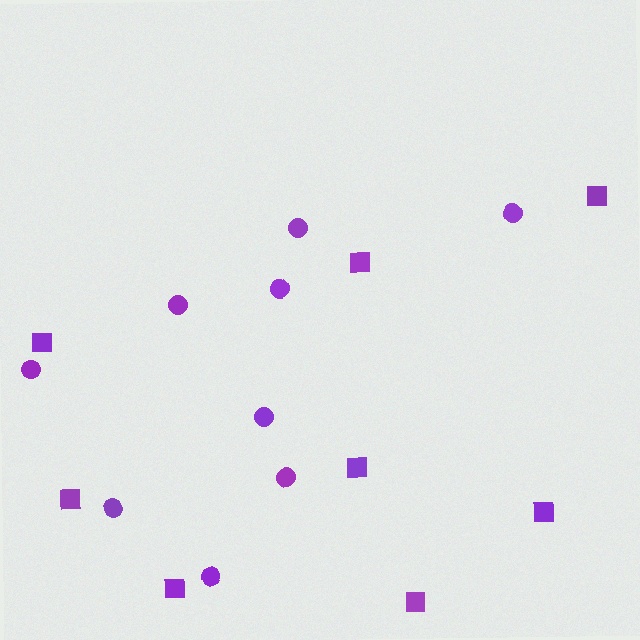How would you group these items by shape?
There are 2 groups: one group of circles (9) and one group of squares (8).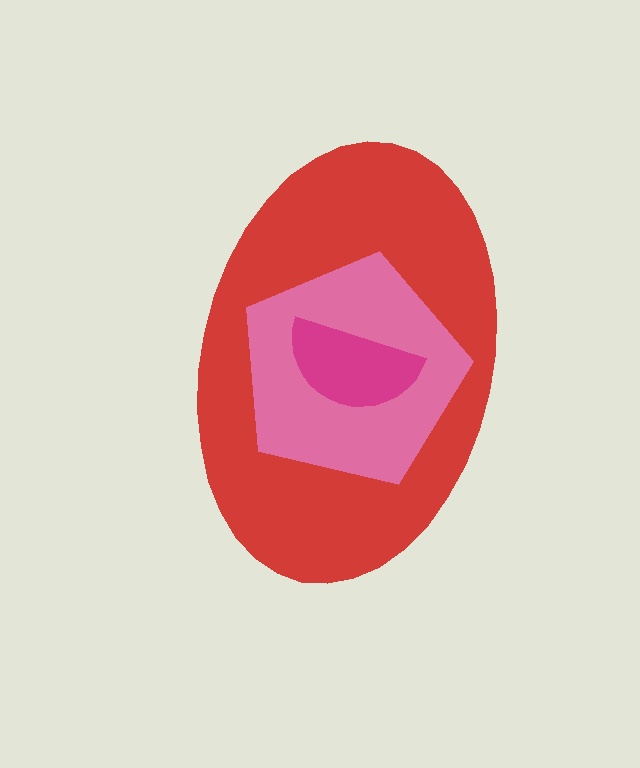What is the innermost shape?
The magenta semicircle.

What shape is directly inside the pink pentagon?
The magenta semicircle.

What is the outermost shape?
The red ellipse.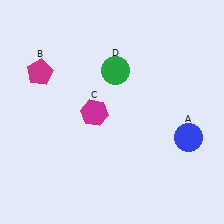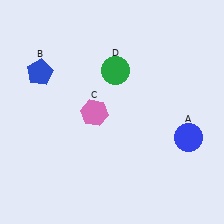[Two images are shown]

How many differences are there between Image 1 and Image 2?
There are 2 differences between the two images.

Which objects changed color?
B changed from magenta to blue. C changed from magenta to pink.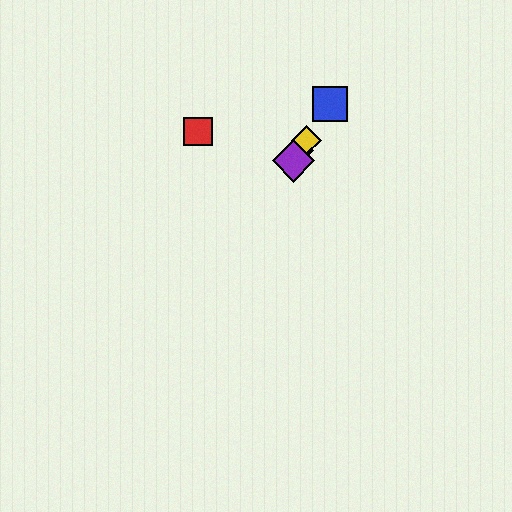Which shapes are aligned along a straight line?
The blue square, the green diamond, the yellow diamond, the purple diamond are aligned along a straight line.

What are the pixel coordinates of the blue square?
The blue square is at (330, 104).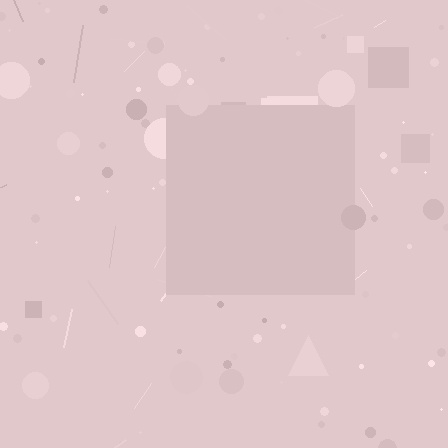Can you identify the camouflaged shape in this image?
The camouflaged shape is a square.